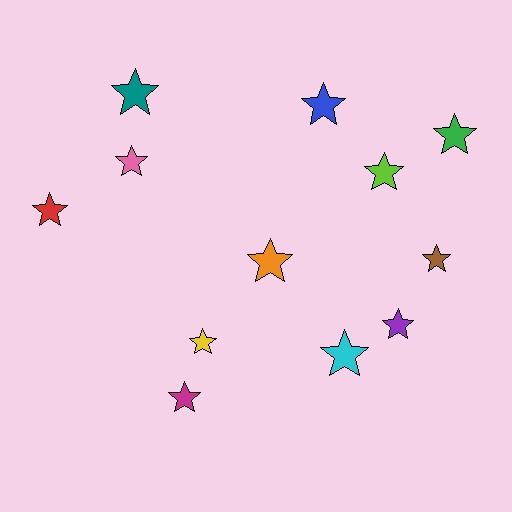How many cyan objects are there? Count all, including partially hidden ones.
There is 1 cyan object.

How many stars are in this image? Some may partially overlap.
There are 12 stars.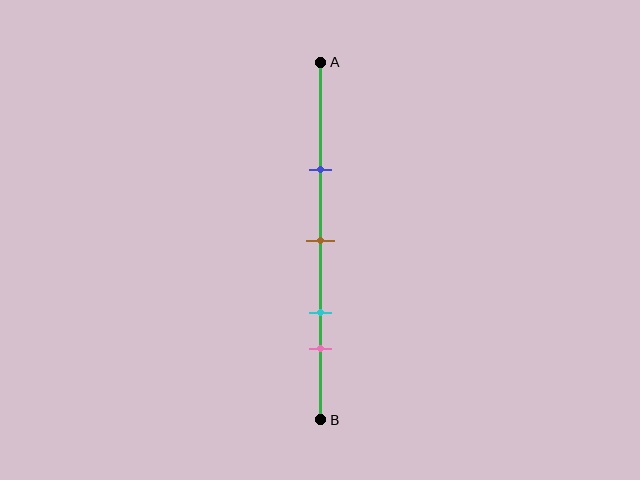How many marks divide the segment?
There are 4 marks dividing the segment.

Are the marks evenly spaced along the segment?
No, the marks are not evenly spaced.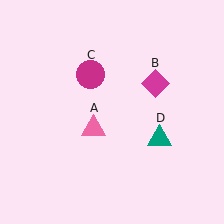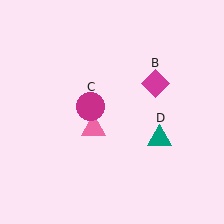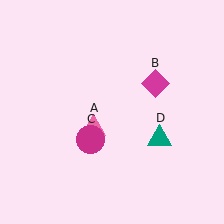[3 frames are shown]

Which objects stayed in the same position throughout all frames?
Pink triangle (object A) and magenta diamond (object B) and teal triangle (object D) remained stationary.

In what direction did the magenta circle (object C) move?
The magenta circle (object C) moved down.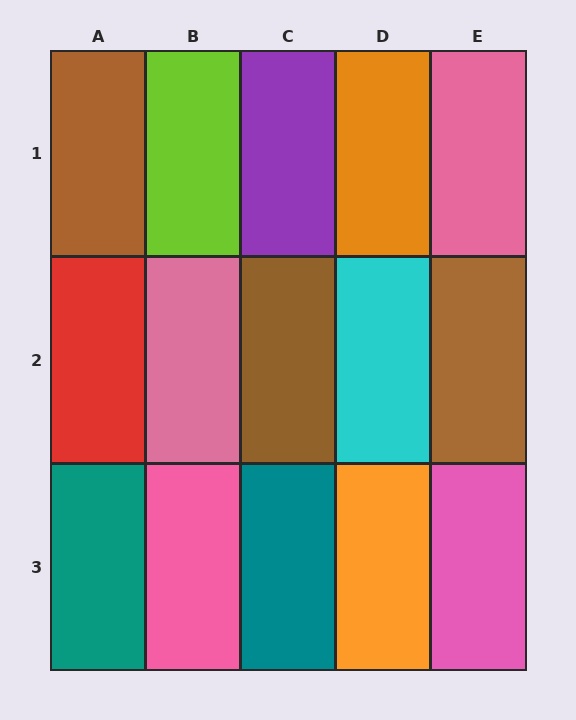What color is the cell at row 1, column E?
Pink.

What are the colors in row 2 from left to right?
Red, pink, brown, cyan, brown.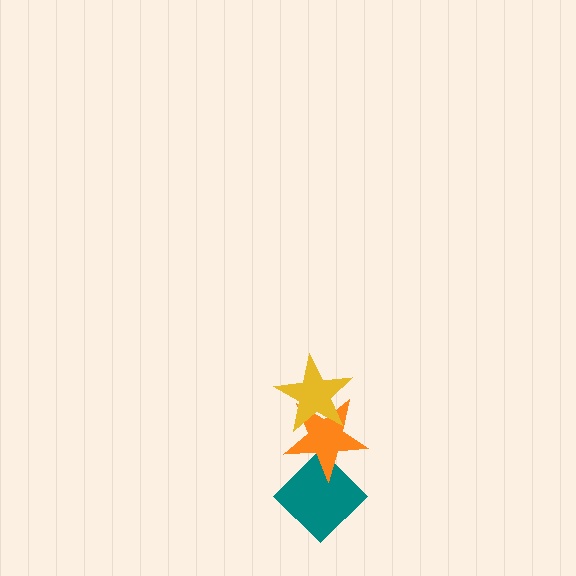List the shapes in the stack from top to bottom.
From top to bottom: the yellow star, the orange star, the teal diamond.